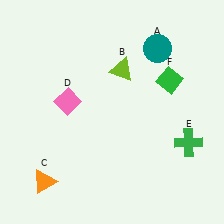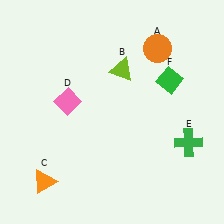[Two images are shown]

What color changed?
The circle (A) changed from teal in Image 1 to orange in Image 2.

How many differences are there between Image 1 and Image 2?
There is 1 difference between the two images.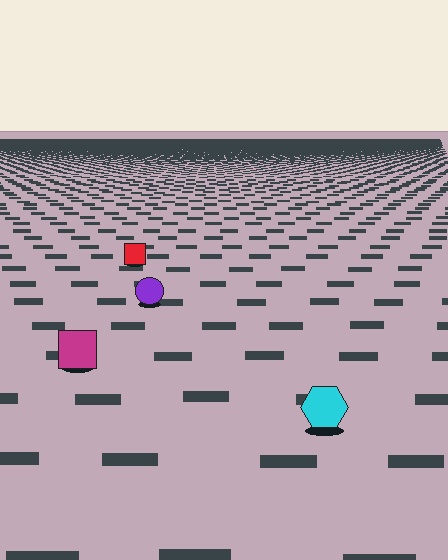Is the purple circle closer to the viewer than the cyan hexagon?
No. The cyan hexagon is closer — you can tell from the texture gradient: the ground texture is coarser near it.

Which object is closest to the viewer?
The cyan hexagon is closest. The texture marks near it are larger and more spread out.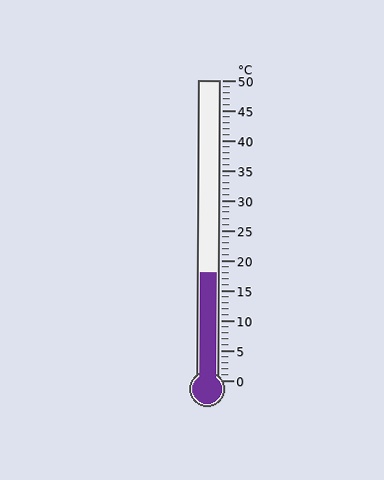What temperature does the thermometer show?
The thermometer shows approximately 18°C.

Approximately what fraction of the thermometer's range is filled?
The thermometer is filled to approximately 35% of its range.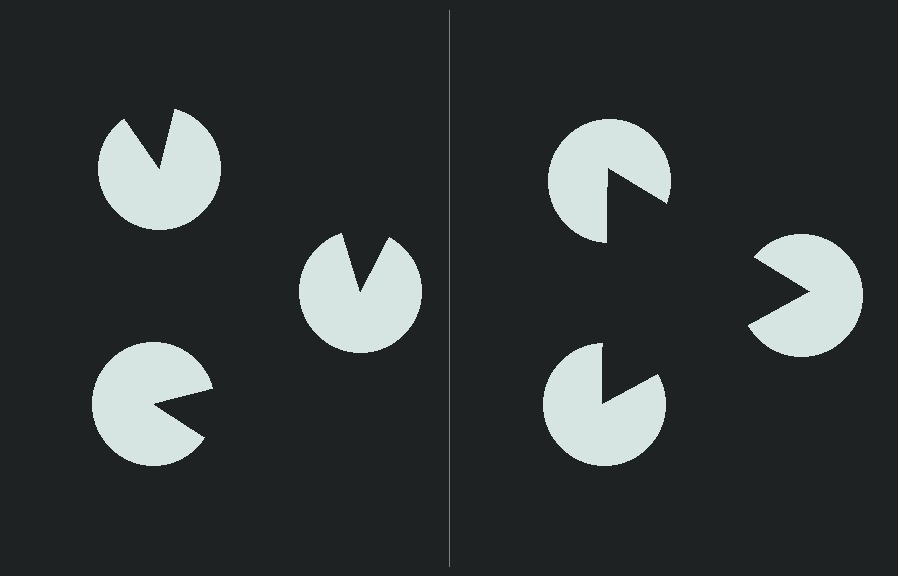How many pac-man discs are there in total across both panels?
6 — 3 on each side.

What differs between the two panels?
The pac-man discs are positioned identically on both sides; only the wedge orientations differ. On the right they align to a triangle; on the left they are misaligned.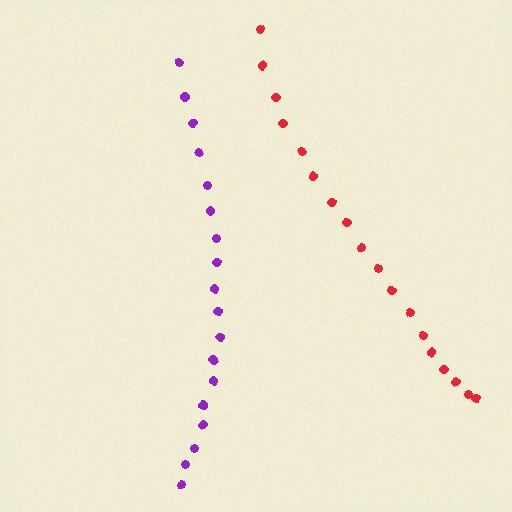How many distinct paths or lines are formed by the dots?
There are 2 distinct paths.